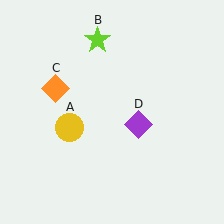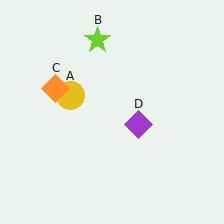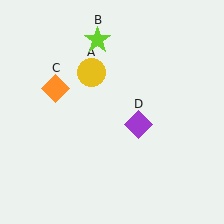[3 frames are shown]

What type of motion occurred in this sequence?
The yellow circle (object A) rotated clockwise around the center of the scene.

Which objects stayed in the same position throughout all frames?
Lime star (object B) and orange diamond (object C) and purple diamond (object D) remained stationary.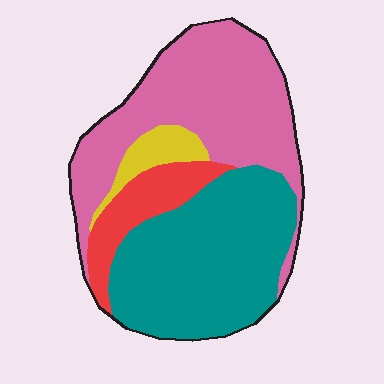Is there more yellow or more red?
Red.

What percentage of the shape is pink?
Pink covers about 40% of the shape.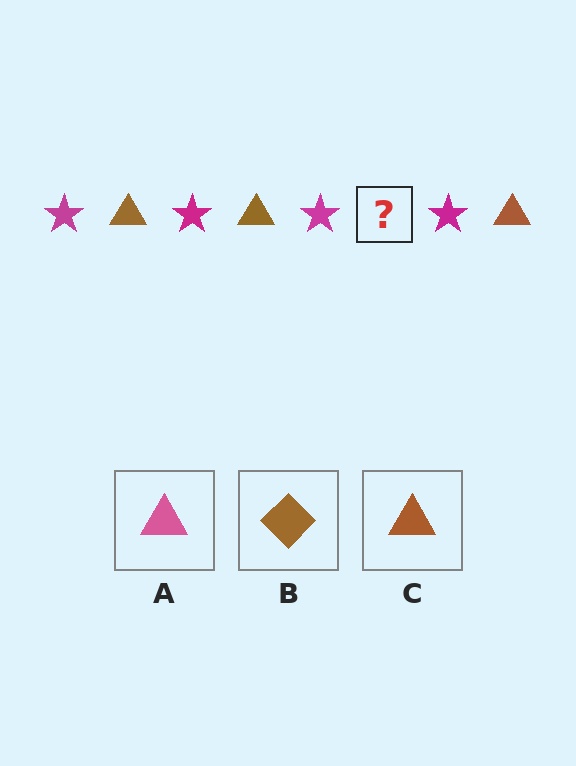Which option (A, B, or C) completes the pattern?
C.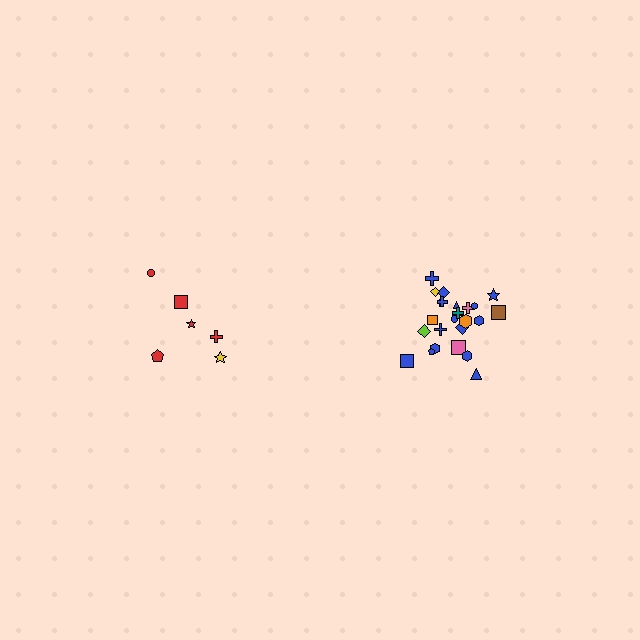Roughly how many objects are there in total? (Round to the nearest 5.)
Roughly 30 objects in total.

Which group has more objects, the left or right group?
The right group.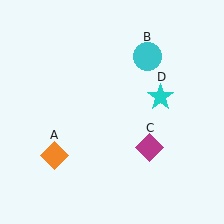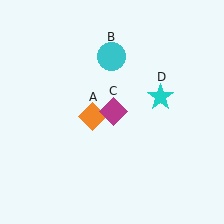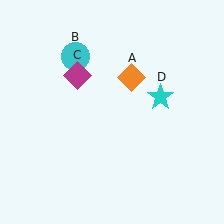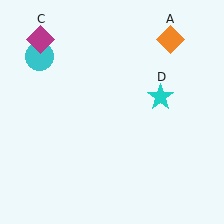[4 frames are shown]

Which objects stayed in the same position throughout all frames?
Cyan star (object D) remained stationary.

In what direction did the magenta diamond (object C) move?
The magenta diamond (object C) moved up and to the left.